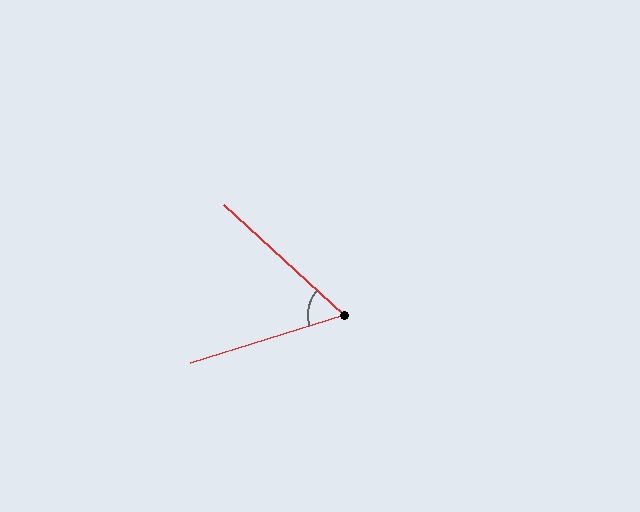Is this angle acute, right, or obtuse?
It is acute.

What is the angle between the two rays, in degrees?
Approximately 60 degrees.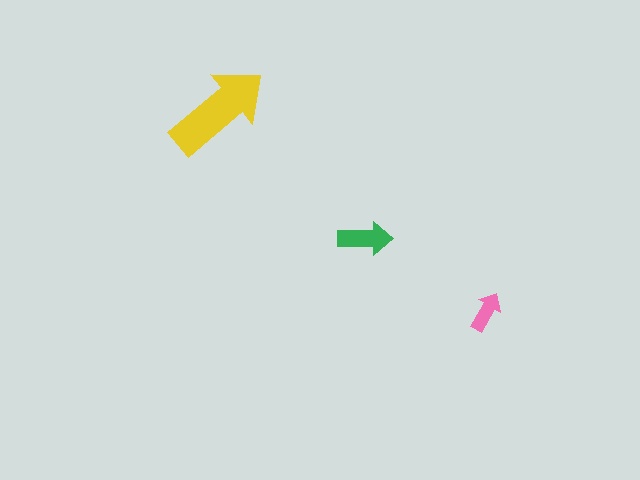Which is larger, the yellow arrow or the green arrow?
The yellow one.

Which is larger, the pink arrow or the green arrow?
The green one.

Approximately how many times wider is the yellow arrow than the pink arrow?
About 2.5 times wider.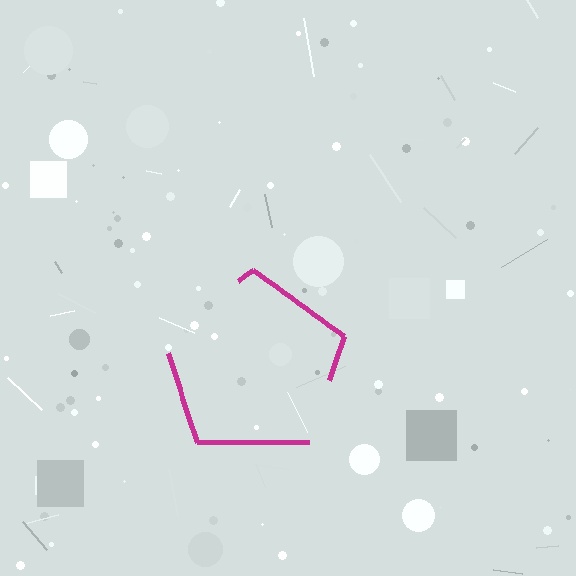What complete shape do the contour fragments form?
The contour fragments form a pentagon.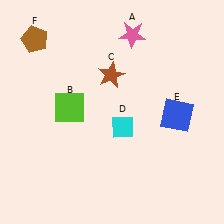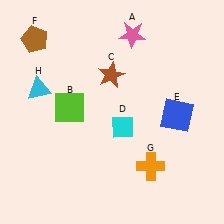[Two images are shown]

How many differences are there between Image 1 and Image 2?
There are 2 differences between the two images.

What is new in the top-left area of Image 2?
A cyan triangle (H) was added in the top-left area of Image 2.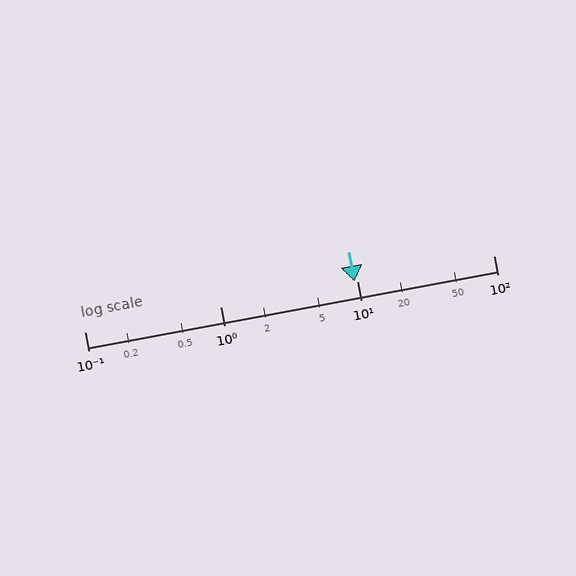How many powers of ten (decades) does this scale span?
The scale spans 3 decades, from 0.1 to 100.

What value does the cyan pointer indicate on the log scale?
The pointer indicates approximately 9.6.